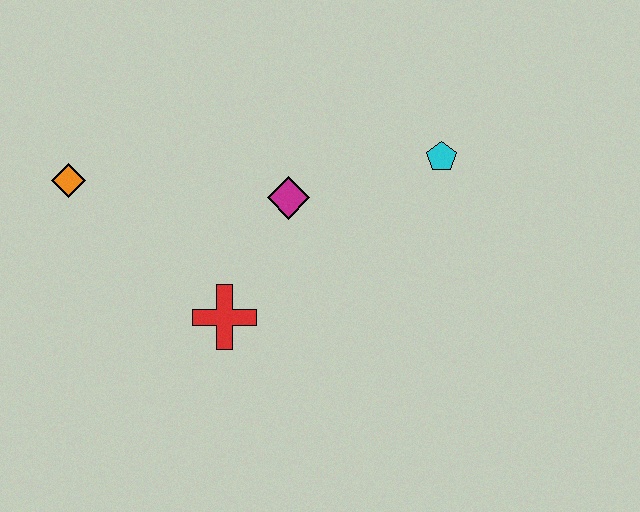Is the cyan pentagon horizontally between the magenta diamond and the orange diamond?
No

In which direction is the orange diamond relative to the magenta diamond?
The orange diamond is to the left of the magenta diamond.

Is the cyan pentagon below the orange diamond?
No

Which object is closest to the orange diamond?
The red cross is closest to the orange diamond.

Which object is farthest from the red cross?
The cyan pentagon is farthest from the red cross.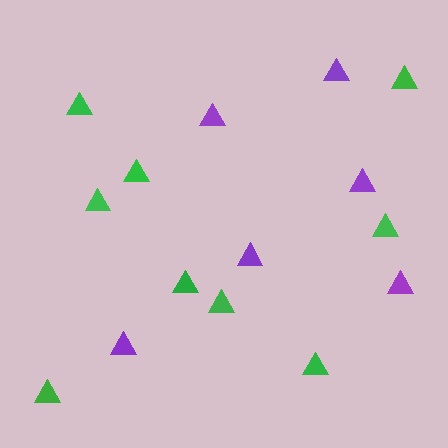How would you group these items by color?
There are 2 groups: one group of green triangles (9) and one group of purple triangles (6).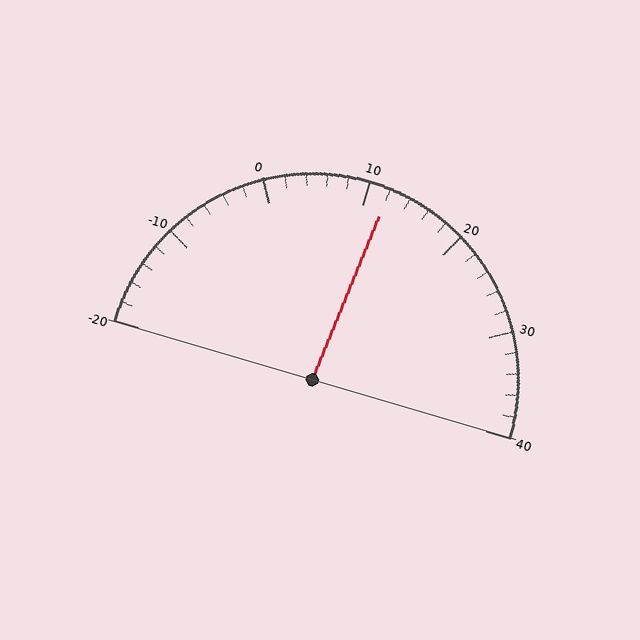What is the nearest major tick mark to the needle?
The nearest major tick mark is 10.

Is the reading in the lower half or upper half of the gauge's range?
The reading is in the upper half of the range (-20 to 40).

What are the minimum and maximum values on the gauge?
The gauge ranges from -20 to 40.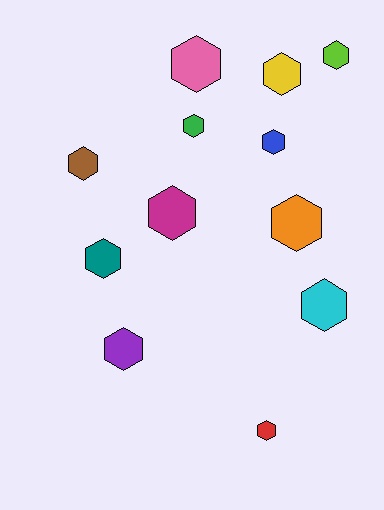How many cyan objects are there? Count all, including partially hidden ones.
There is 1 cyan object.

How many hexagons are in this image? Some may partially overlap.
There are 12 hexagons.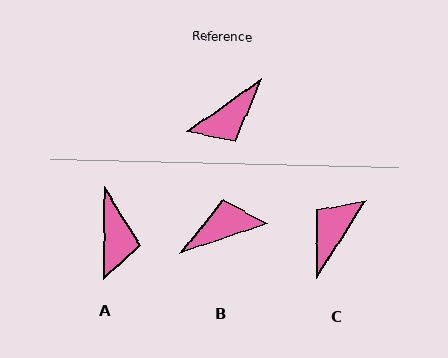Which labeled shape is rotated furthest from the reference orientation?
B, about 163 degrees away.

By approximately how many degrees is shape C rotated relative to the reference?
Approximately 158 degrees clockwise.